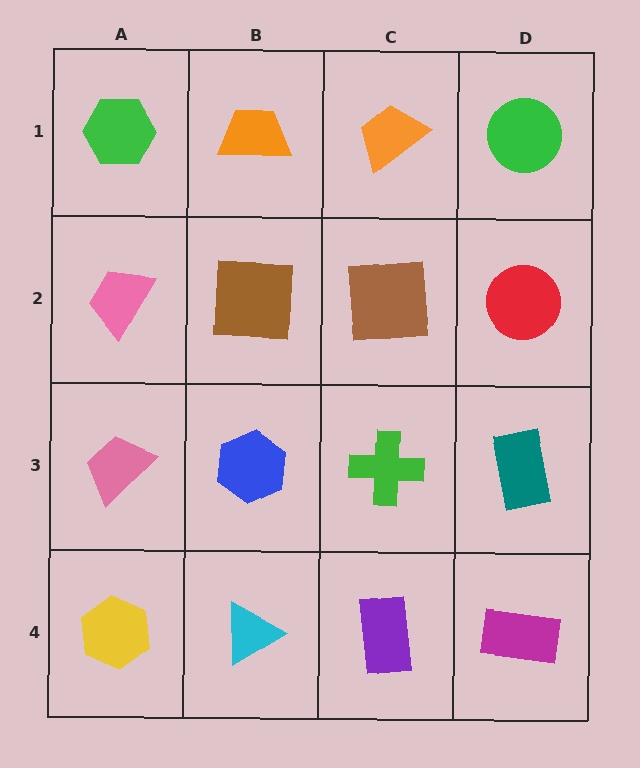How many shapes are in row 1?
4 shapes.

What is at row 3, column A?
A pink trapezoid.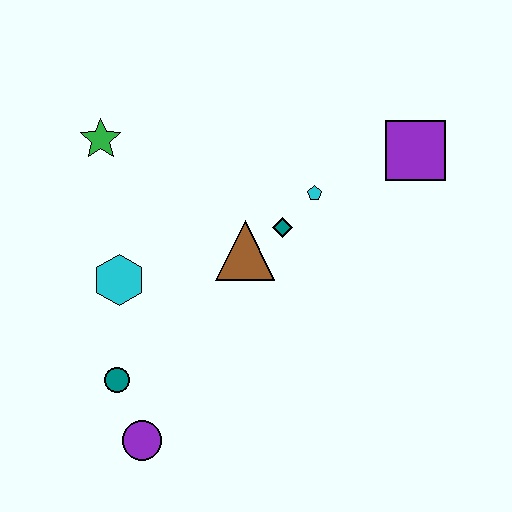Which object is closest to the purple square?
The cyan pentagon is closest to the purple square.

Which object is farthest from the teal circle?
The purple square is farthest from the teal circle.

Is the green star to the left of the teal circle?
Yes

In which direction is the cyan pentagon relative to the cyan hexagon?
The cyan pentagon is to the right of the cyan hexagon.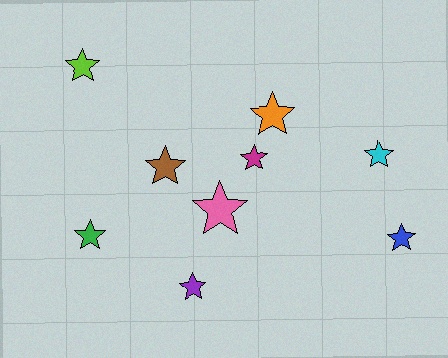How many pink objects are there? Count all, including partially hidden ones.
There is 1 pink object.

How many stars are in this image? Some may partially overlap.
There are 9 stars.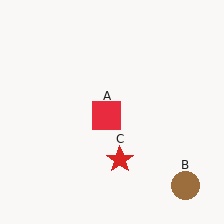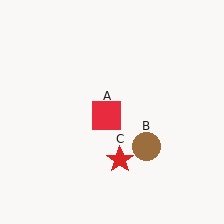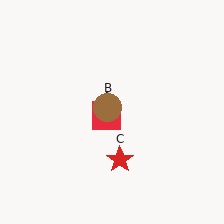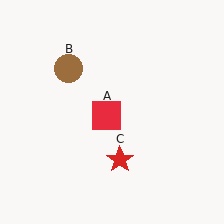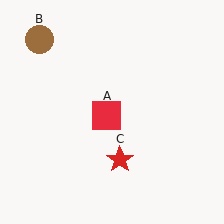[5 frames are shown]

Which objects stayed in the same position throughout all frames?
Red square (object A) and red star (object C) remained stationary.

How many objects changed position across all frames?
1 object changed position: brown circle (object B).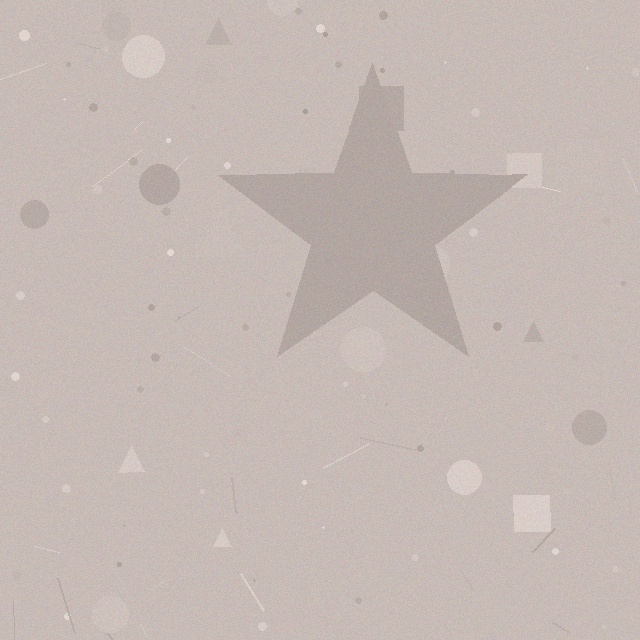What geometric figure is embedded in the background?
A star is embedded in the background.